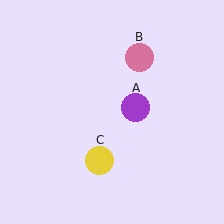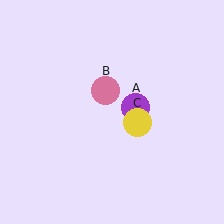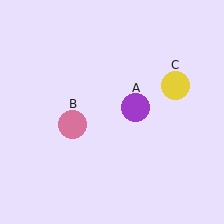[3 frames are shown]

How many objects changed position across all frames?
2 objects changed position: pink circle (object B), yellow circle (object C).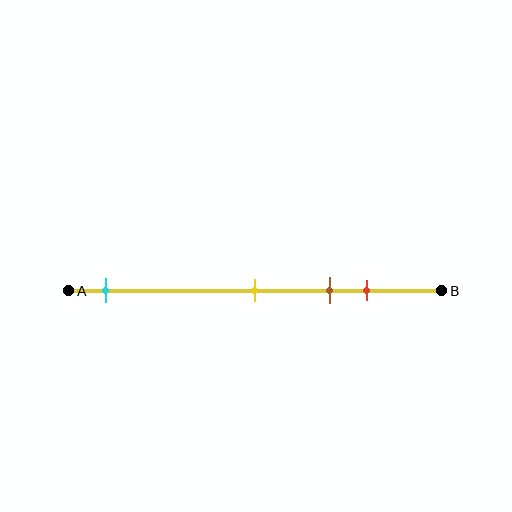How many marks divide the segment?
There are 4 marks dividing the segment.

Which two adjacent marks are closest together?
The brown and red marks are the closest adjacent pair.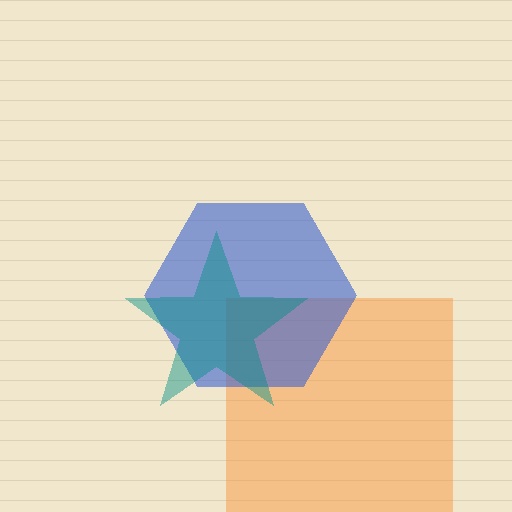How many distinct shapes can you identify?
There are 3 distinct shapes: an orange square, a blue hexagon, a teal star.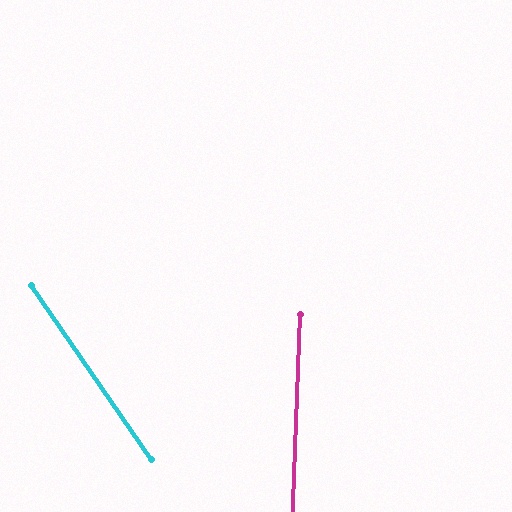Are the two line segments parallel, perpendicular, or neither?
Neither parallel nor perpendicular — they differ by about 37°.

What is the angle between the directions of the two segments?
Approximately 37 degrees.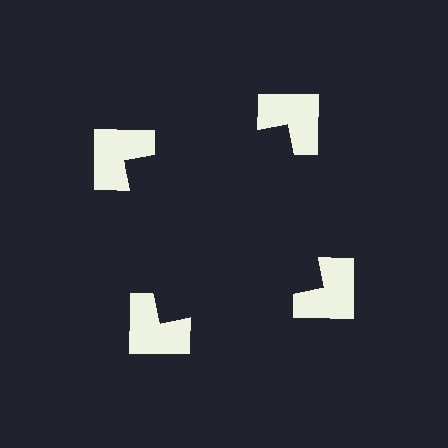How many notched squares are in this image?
There are 4 — one at each vertex of the illusory square.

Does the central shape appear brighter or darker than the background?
It typically appears slightly darker than the background, even though no actual brightness change is drawn.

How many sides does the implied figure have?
4 sides.